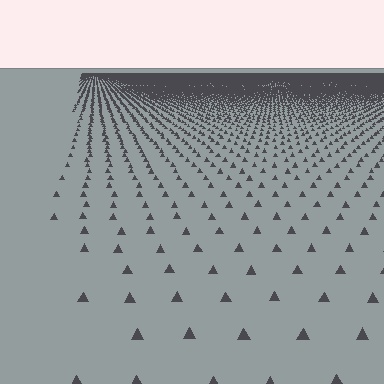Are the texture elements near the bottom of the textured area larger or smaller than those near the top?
Larger. Near the bottom, elements are closer to the viewer and appear at a bigger on-screen size.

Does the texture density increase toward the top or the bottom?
Density increases toward the top.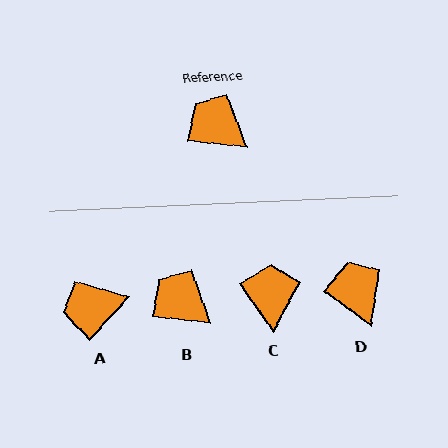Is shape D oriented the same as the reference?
No, it is off by about 29 degrees.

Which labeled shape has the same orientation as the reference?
B.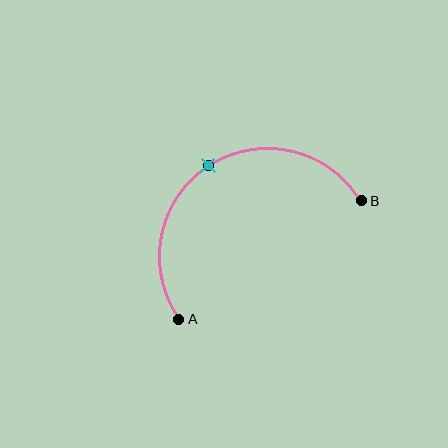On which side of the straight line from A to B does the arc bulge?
The arc bulges above the straight line connecting A and B.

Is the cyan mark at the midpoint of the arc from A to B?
Yes. The cyan mark lies on the arc at equal arc-length from both A and B — it is the arc midpoint.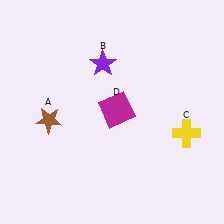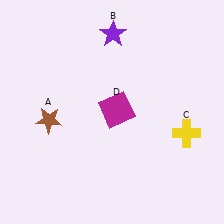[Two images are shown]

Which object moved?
The purple star (B) moved up.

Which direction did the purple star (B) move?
The purple star (B) moved up.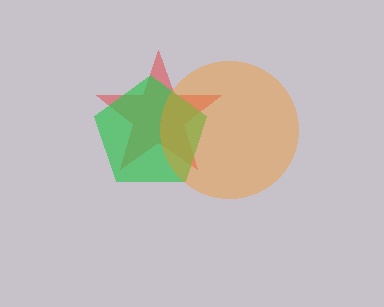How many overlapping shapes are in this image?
There are 3 overlapping shapes in the image.